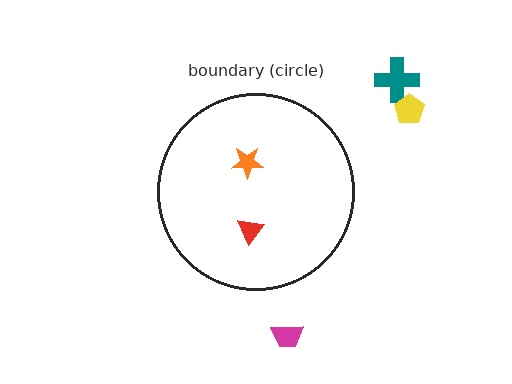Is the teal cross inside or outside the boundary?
Outside.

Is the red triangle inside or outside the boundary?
Inside.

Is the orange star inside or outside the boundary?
Inside.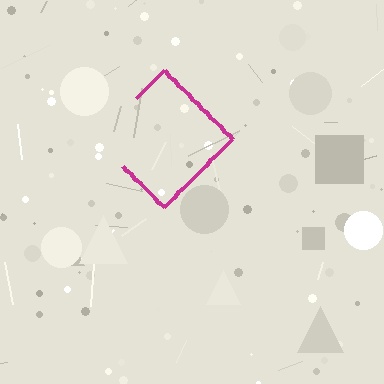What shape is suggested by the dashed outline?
The dashed outline suggests a diamond.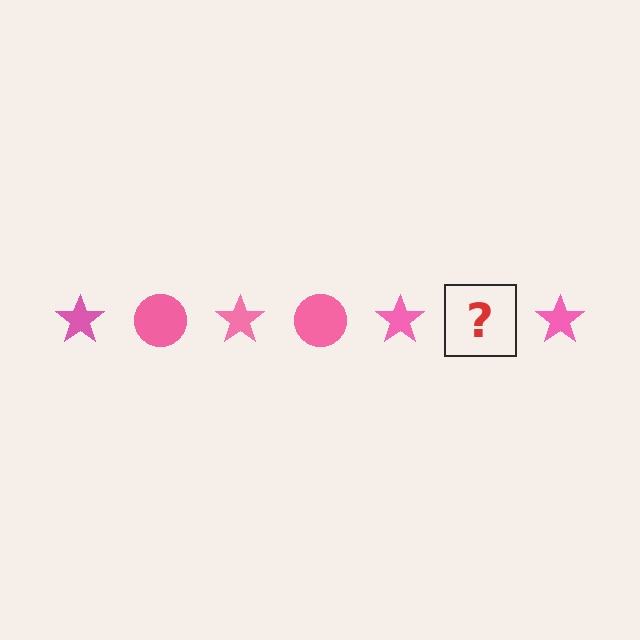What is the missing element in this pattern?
The missing element is a pink circle.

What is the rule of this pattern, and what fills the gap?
The rule is that the pattern cycles through star, circle shapes in pink. The gap should be filled with a pink circle.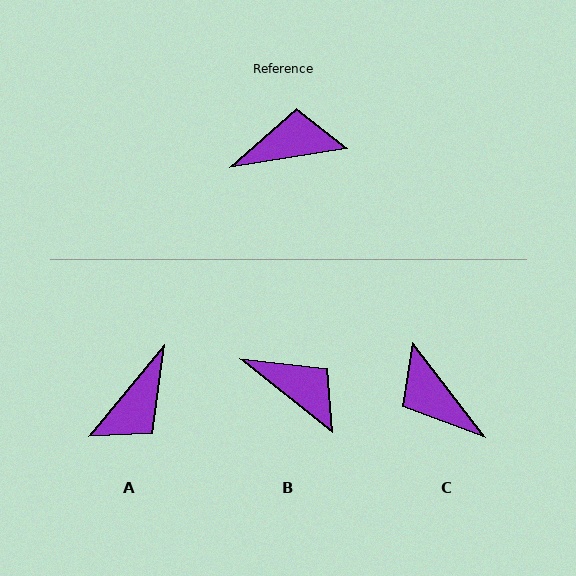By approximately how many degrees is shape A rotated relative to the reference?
Approximately 139 degrees clockwise.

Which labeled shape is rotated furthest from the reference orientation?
A, about 139 degrees away.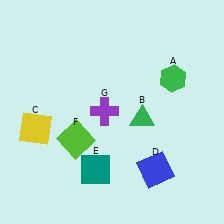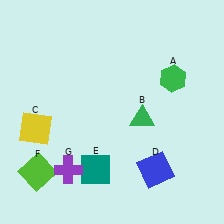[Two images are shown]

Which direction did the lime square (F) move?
The lime square (F) moved left.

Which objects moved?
The objects that moved are: the lime square (F), the purple cross (G).